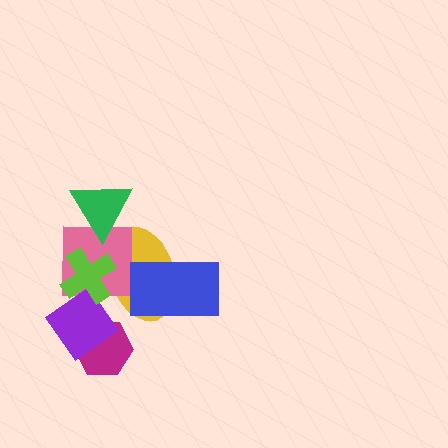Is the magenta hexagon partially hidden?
Yes, it is partially covered by another shape.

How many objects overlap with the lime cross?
3 objects overlap with the lime cross.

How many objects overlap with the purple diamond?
3 objects overlap with the purple diamond.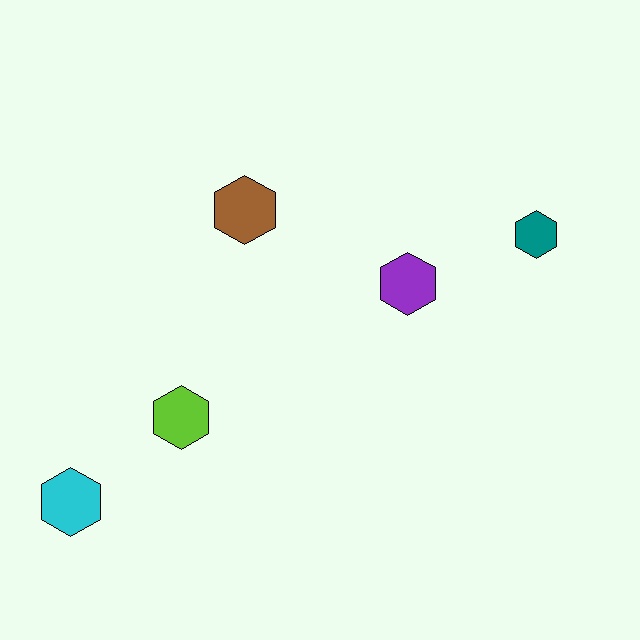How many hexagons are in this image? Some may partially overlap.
There are 5 hexagons.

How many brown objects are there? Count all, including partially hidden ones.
There is 1 brown object.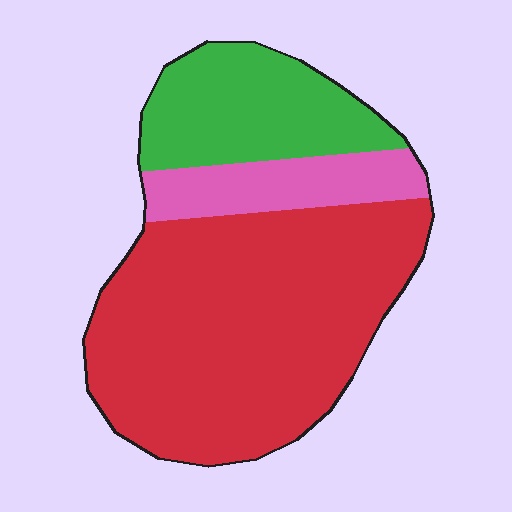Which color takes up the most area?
Red, at roughly 65%.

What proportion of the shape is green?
Green covers roughly 25% of the shape.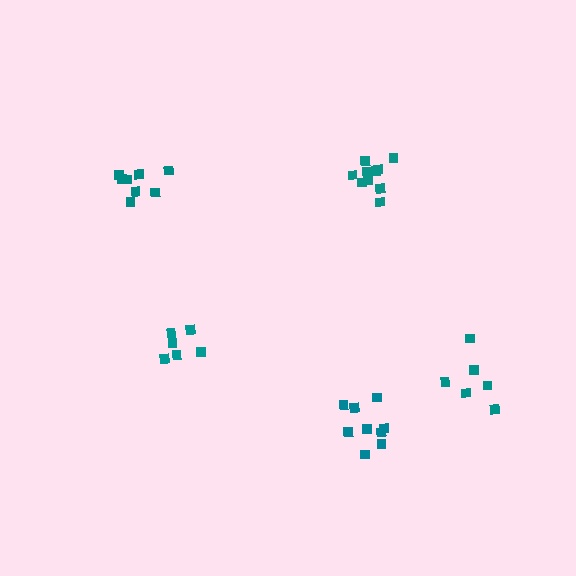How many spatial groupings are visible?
There are 5 spatial groupings.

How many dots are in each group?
Group 1: 9 dots, Group 2: 10 dots, Group 3: 6 dots, Group 4: 8 dots, Group 5: 6 dots (39 total).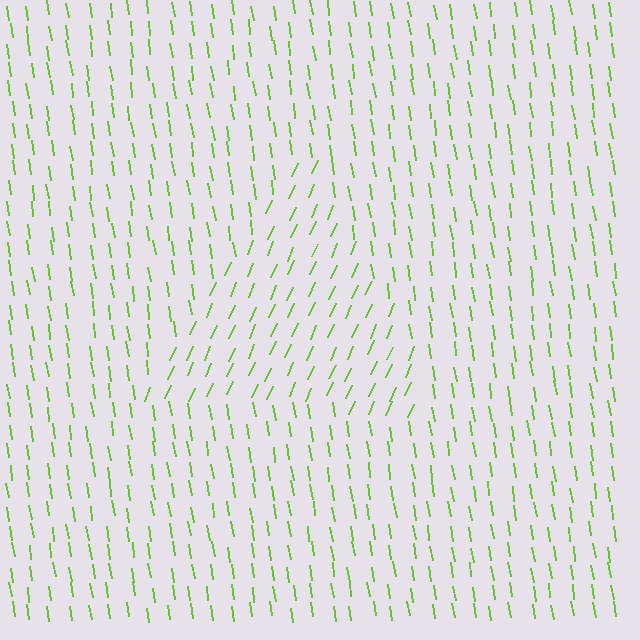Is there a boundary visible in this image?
Yes, there is a texture boundary formed by a change in line orientation.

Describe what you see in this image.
The image is filled with small lime line segments. A triangle region in the image has lines oriented differently from the surrounding lines, creating a visible texture boundary.